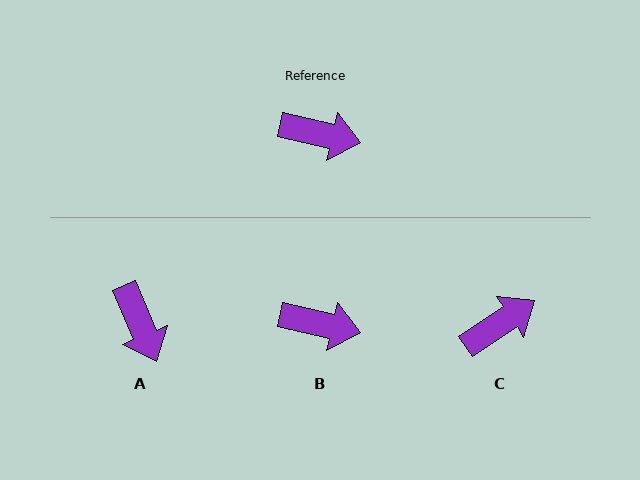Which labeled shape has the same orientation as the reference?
B.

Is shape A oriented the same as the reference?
No, it is off by about 54 degrees.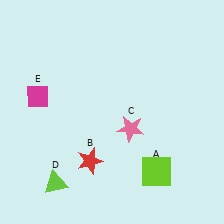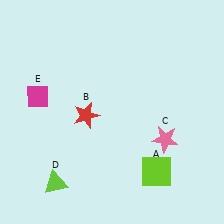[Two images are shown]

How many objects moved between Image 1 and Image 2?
2 objects moved between the two images.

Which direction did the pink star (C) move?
The pink star (C) moved right.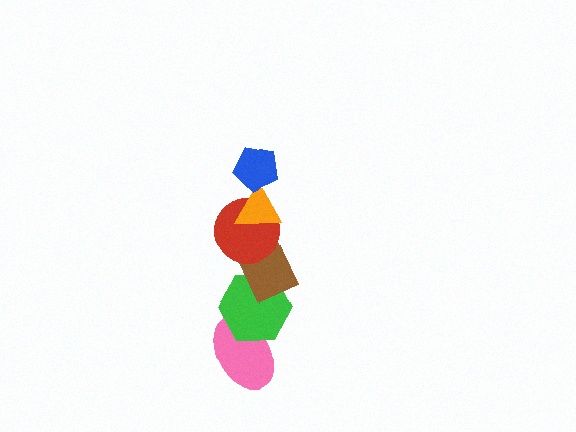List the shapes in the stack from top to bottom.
From top to bottom: the blue pentagon, the orange triangle, the red circle, the brown rectangle, the green hexagon, the pink ellipse.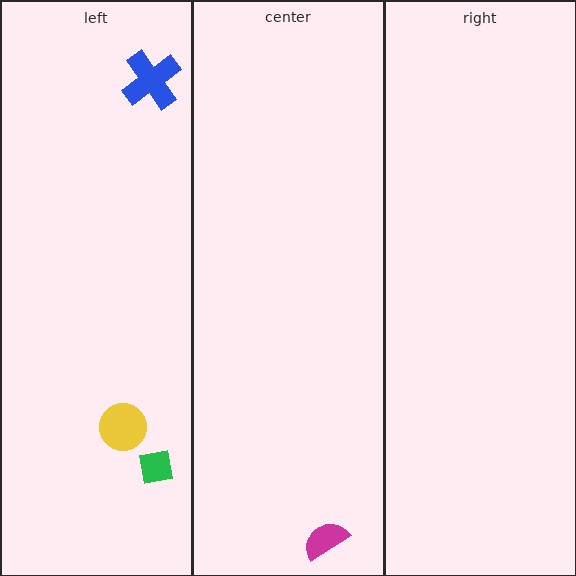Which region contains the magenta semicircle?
The center region.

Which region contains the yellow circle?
The left region.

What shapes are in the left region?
The blue cross, the yellow circle, the green square.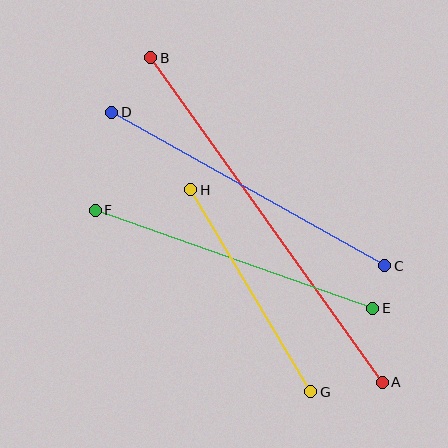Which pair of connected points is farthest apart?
Points A and B are farthest apart.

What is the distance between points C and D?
The distance is approximately 313 pixels.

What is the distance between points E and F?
The distance is approximately 294 pixels.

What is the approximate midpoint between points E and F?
The midpoint is at approximately (234, 259) pixels.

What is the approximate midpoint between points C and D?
The midpoint is at approximately (248, 189) pixels.